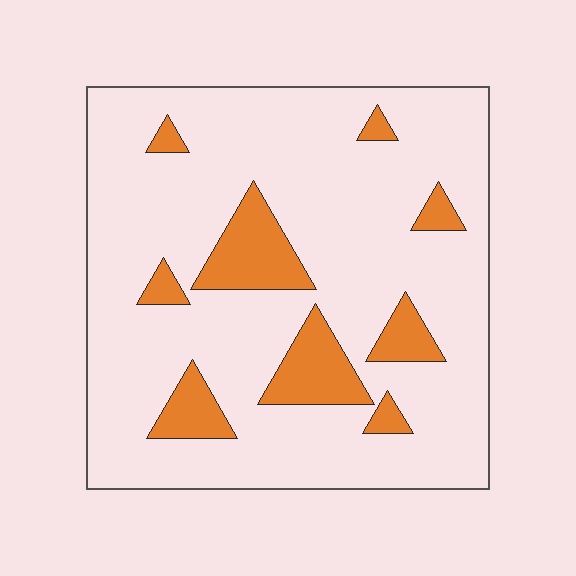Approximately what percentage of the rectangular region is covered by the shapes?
Approximately 15%.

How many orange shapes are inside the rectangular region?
9.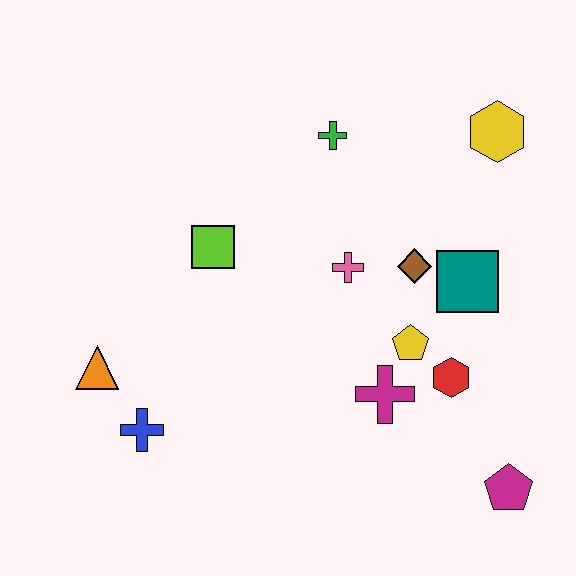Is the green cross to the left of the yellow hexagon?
Yes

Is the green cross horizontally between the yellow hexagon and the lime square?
Yes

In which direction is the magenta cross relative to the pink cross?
The magenta cross is below the pink cross.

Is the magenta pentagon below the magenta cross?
Yes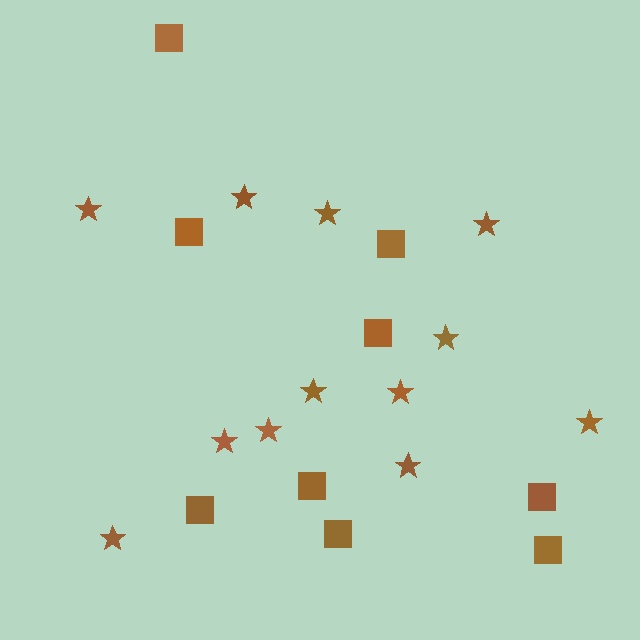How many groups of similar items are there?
There are 2 groups: one group of stars (12) and one group of squares (9).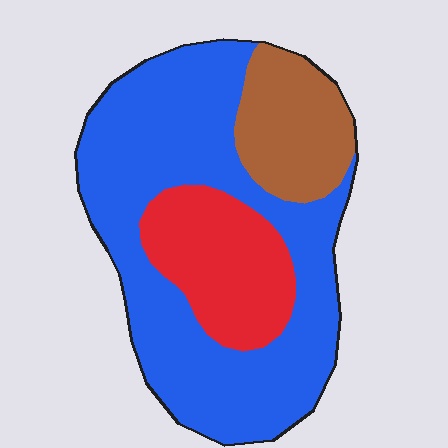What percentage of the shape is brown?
Brown covers roughly 15% of the shape.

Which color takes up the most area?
Blue, at roughly 65%.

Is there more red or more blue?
Blue.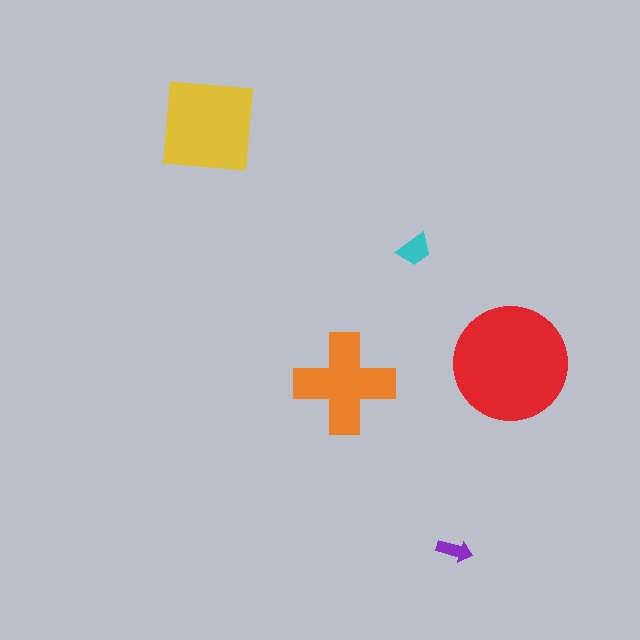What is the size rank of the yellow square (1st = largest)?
2nd.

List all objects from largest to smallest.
The red circle, the yellow square, the orange cross, the cyan trapezoid, the purple arrow.